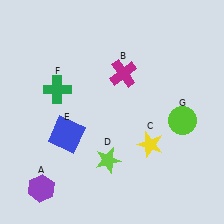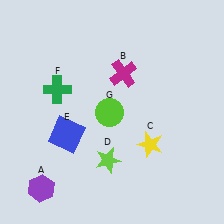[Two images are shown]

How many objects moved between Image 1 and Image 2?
1 object moved between the two images.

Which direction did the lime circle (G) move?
The lime circle (G) moved left.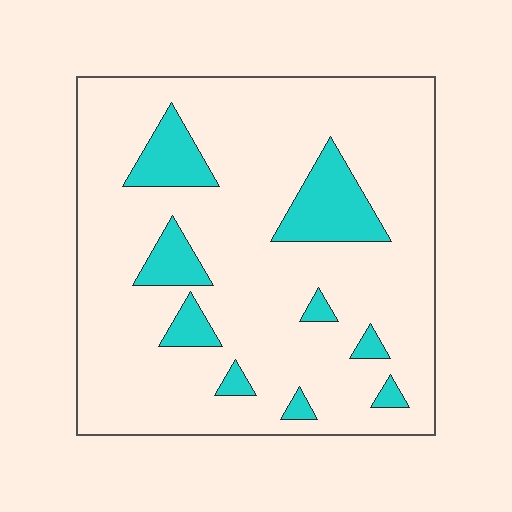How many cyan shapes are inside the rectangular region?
9.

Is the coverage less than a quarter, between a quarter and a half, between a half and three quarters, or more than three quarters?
Less than a quarter.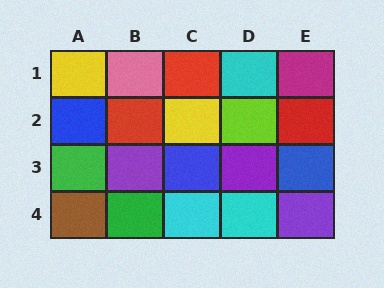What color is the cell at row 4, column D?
Cyan.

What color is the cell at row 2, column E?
Red.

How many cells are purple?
3 cells are purple.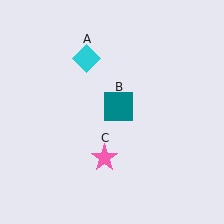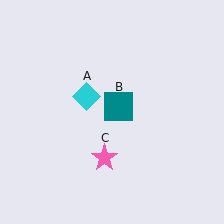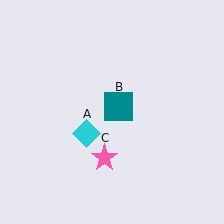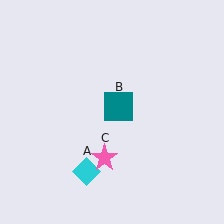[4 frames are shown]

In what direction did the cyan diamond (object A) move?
The cyan diamond (object A) moved down.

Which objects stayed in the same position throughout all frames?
Teal square (object B) and pink star (object C) remained stationary.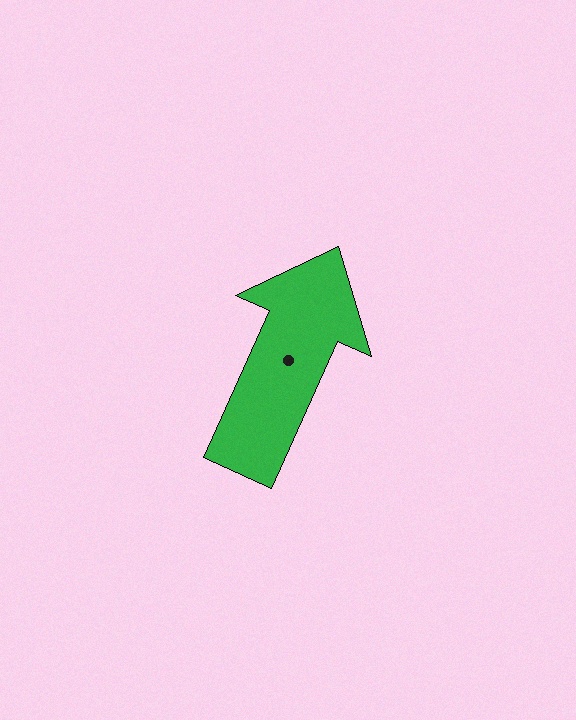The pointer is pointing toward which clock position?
Roughly 1 o'clock.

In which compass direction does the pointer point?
Northeast.